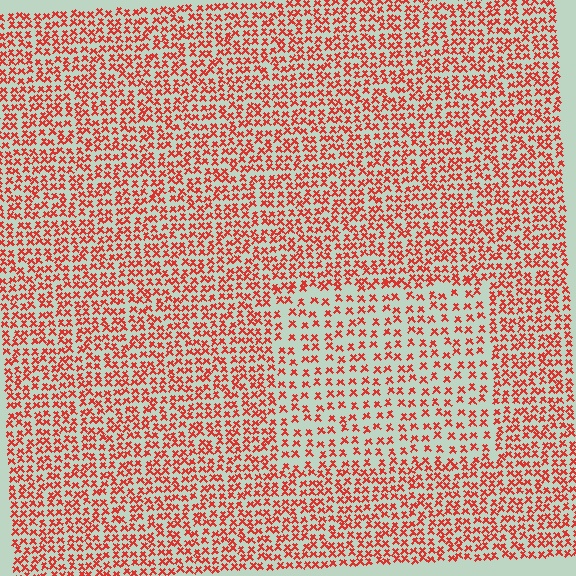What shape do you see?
I see a rectangle.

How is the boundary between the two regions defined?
The boundary is defined by a change in element density (approximately 1.7x ratio). All elements are the same color, size, and shape.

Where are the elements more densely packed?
The elements are more densely packed outside the rectangle boundary.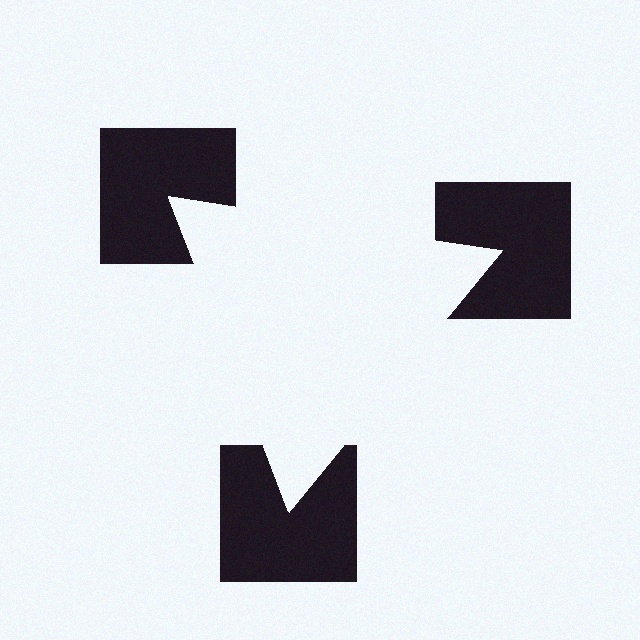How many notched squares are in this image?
There are 3 — one at each vertex of the illusory triangle.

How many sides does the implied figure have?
3 sides.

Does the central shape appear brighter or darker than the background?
It typically appears slightly brighter than the background, even though no actual brightness change is drawn.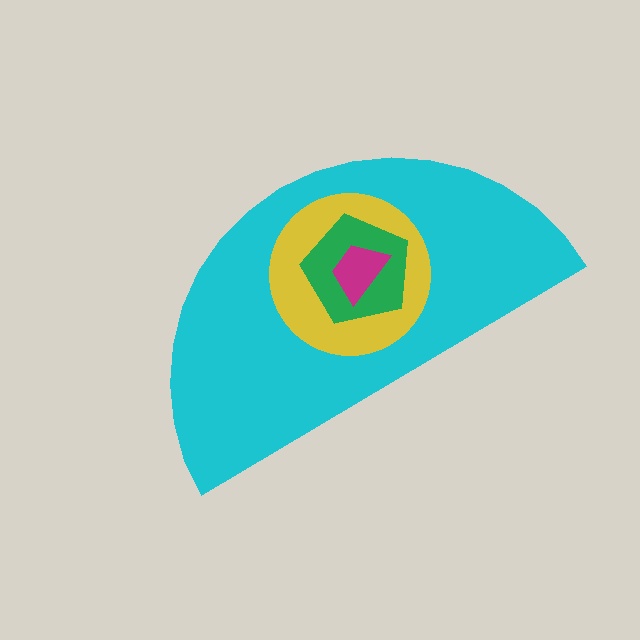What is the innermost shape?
The magenta trapezoid.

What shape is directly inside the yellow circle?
The green pentagon.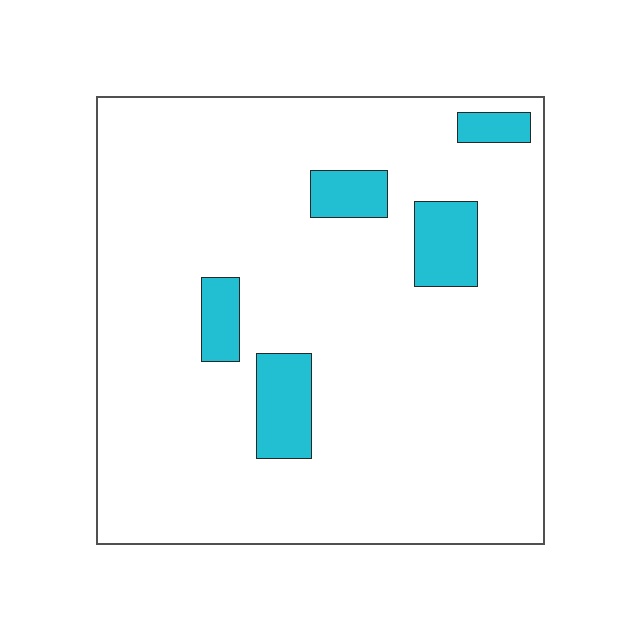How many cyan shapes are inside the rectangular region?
5.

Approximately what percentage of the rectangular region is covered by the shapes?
Approximately 10%.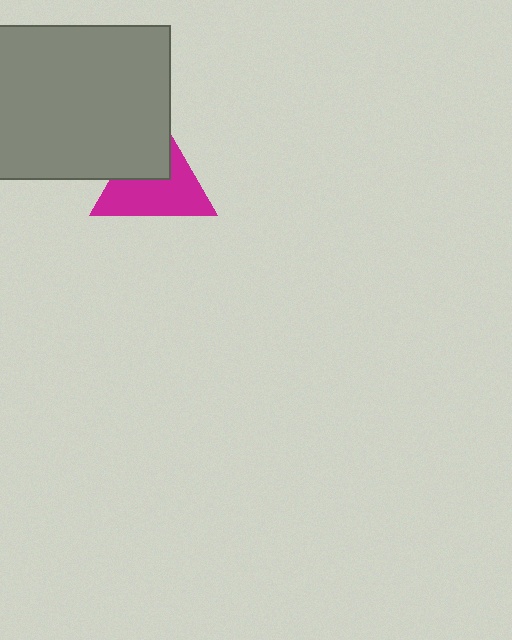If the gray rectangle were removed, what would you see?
You would see the complete magenta triangle.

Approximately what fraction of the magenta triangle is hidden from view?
Roughly 38% of the magenta triangle is hidden behind the gray rectangle.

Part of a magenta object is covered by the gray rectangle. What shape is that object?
It is a triangle.